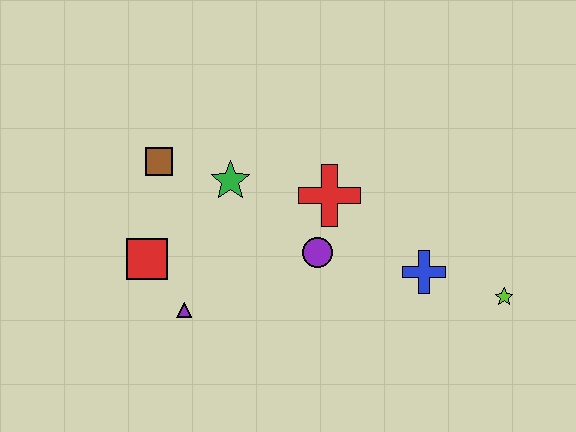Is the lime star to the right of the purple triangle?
Yes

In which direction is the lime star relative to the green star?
The lime star is to the right of the green star.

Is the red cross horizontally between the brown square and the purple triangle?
No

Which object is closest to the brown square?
The green star is closest to the brown square.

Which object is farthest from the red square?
The lime star is farthest from the red square.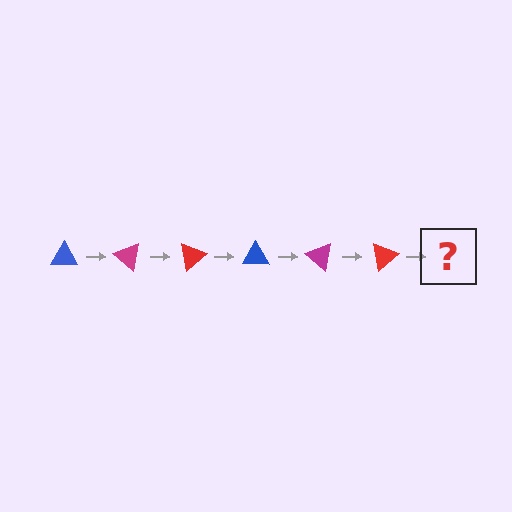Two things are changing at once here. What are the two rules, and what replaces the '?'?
The two rules are that it rotates 40 degrees each step and the color cycles through blue, magenta, and red. The '?' should be a blue triangle, rotated 240 degrees from the start.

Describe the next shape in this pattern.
It should be a blue triangle, rotated 240 degrees from the start.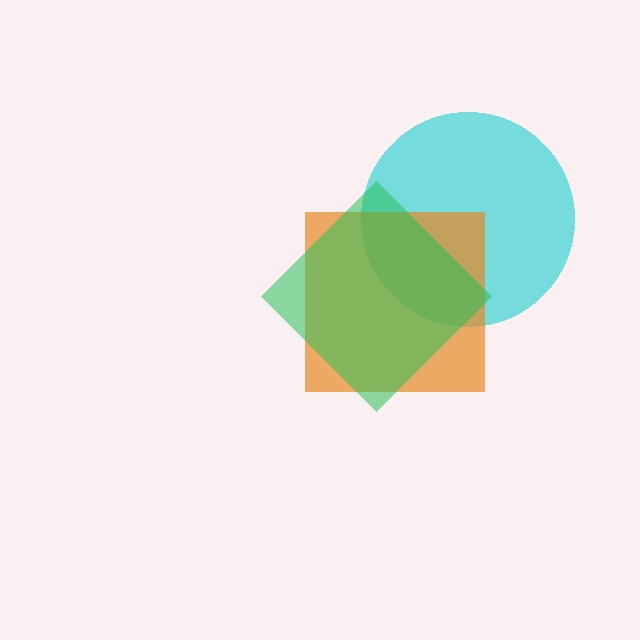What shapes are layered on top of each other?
The layered shapes are: a cyan circle, an orange square, a green diamond.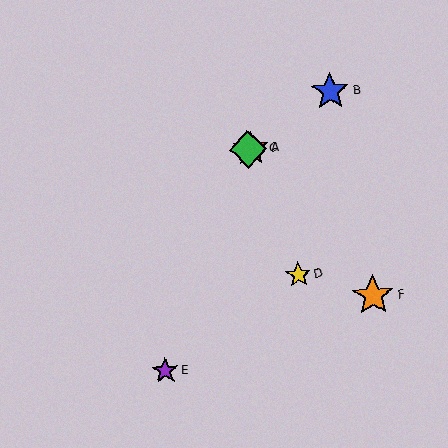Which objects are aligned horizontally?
Objects A, C are aligned horizontally.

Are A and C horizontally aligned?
Yes, both are at y≈149.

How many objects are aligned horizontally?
2 objects (A, C) are aligned horizontally.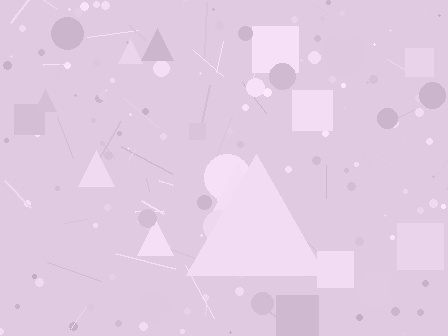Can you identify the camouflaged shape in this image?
The camouflaged shape is a triangle.